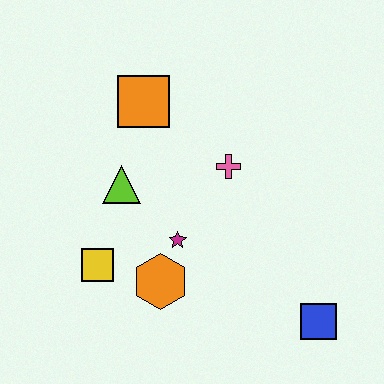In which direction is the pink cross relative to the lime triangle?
The pink cross is to the right of the lime triangle.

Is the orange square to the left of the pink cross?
Yes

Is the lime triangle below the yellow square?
No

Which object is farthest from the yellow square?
The blue square is farthest from the yellow square.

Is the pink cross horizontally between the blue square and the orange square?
Yes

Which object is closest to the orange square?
The lime triangle is closest to the orange square.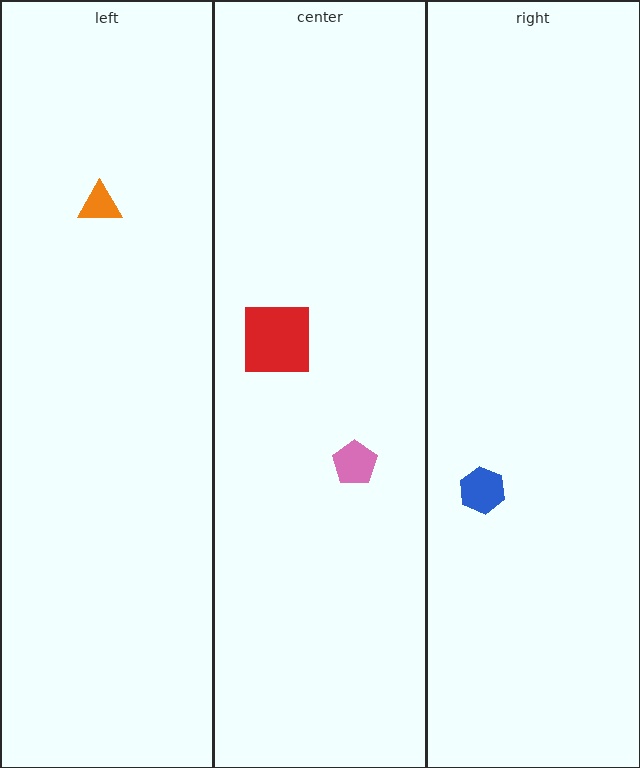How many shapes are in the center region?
2.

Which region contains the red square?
The center region.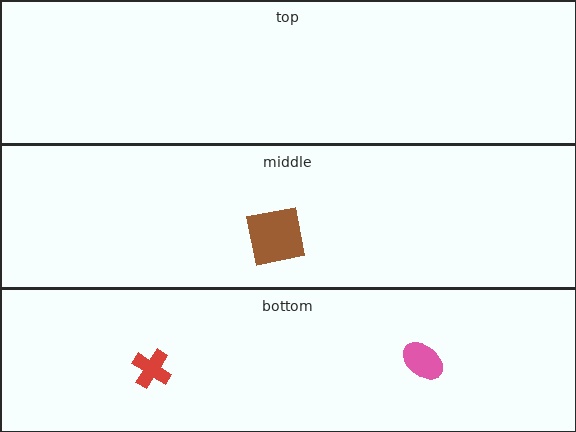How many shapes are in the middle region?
1.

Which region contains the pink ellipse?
The bottom region.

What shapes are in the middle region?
The brown square.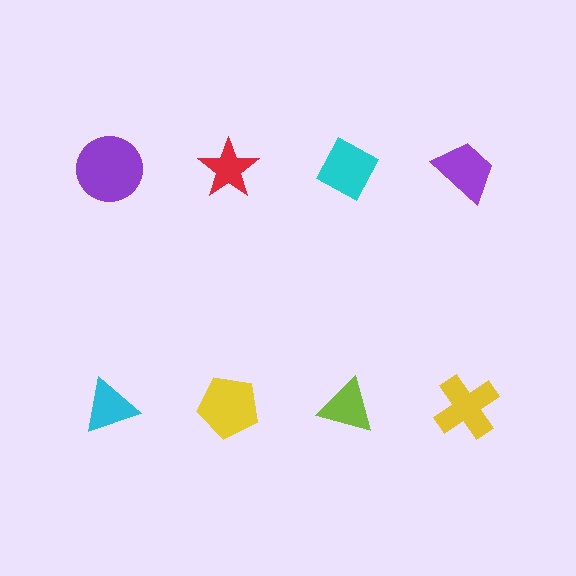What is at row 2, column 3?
A lime triangle.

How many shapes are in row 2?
4 shapes.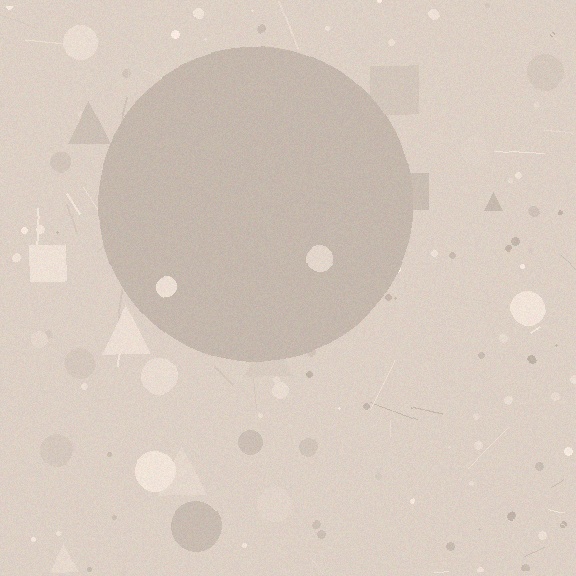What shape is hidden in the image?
A circle is hidden in the image.